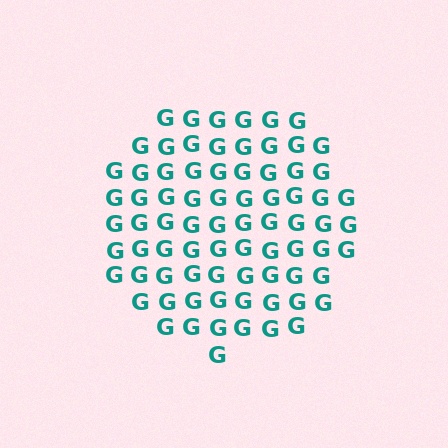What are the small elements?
The small elements are letter G's.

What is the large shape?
The large shape is a circle.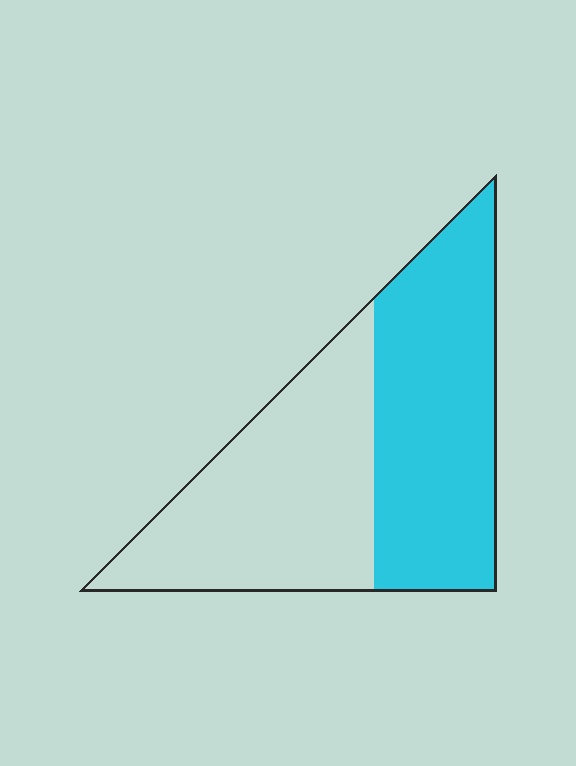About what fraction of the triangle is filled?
About one half (1/2).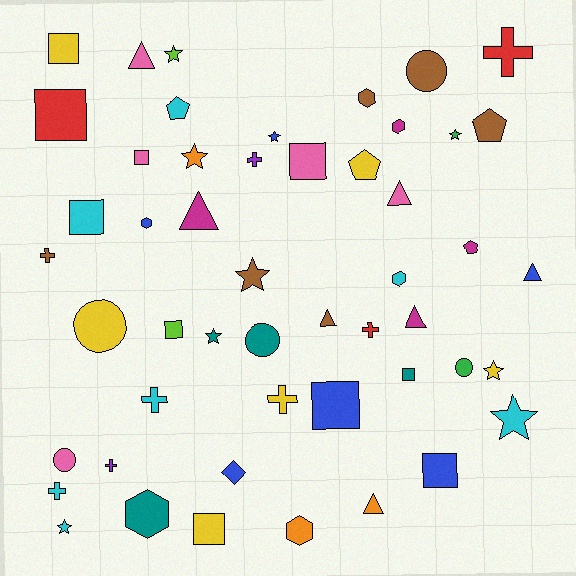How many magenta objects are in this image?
There are 4 magenta objects.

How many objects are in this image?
There are 50 objects.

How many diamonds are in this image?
There is 1 diamond.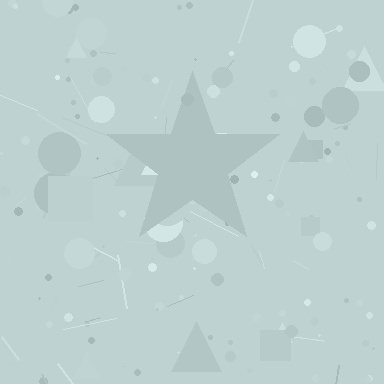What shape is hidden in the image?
A star is hidden in the image.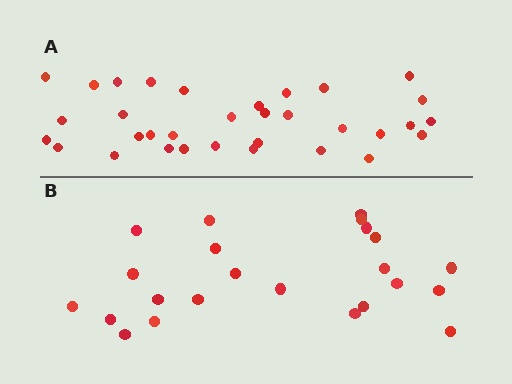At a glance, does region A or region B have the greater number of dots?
Region A (the top region) has more dots.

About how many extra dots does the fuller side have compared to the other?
Region A has roughly 10 or so more dots than region B.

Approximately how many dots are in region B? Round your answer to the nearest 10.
About 20 dots. (The exact count is 23, which rounds to 20.)